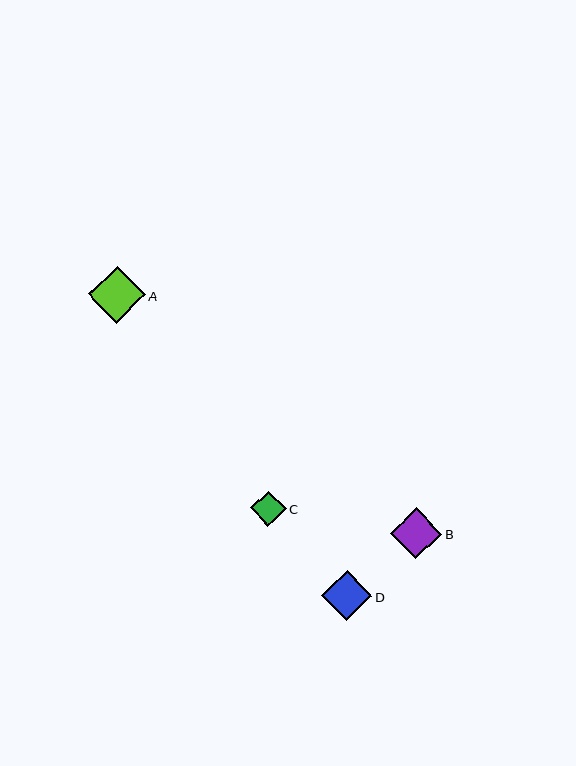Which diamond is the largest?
Diamond A is the largest with a size of approximately 57 pixels.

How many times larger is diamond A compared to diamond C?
Diamond A is approximately 1.6 times the size of diamond C.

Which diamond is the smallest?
Diamond C is the smallest with a size of approximately 35 pixels.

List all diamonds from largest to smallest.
From largest to smallest: A, B, D, C.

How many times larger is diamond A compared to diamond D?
Diamond A is approximately 1.1 times the size of diamond D.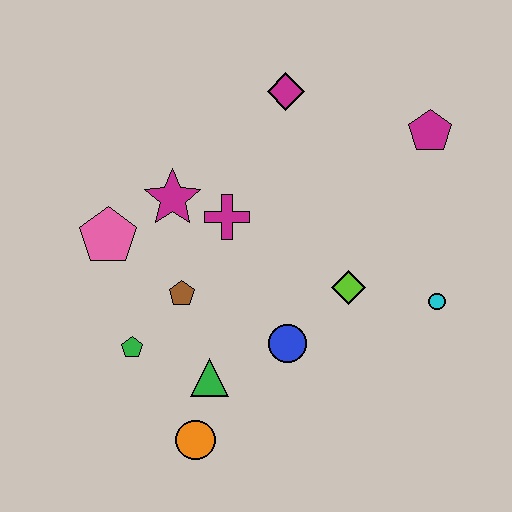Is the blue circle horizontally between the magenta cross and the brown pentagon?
No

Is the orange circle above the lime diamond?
No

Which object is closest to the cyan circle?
The lime diamond is closest to the cyan circle.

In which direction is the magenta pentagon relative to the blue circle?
The magenta pentagon is above the blue circle.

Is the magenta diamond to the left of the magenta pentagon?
Yes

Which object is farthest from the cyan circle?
The pink pentagon is farthest from the cyan circle.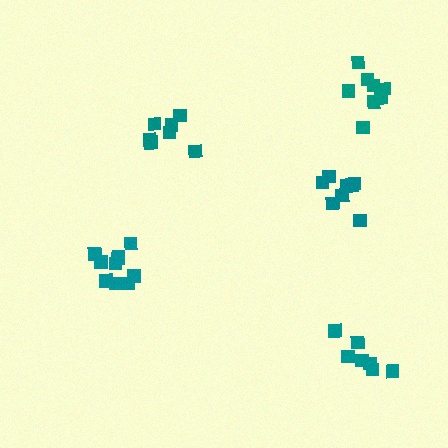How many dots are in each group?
Group 1: 7 dots, Group 2: 8 dots, Group 3: 8 dots, Group 4: 7 dots, Group 5: 10 dots (40 total).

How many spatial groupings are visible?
There are 5 spatial groupings.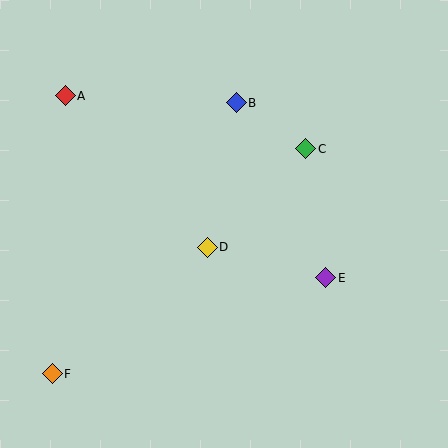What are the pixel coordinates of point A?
Point A is at (65, 96).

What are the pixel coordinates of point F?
Point F is at (52, 374).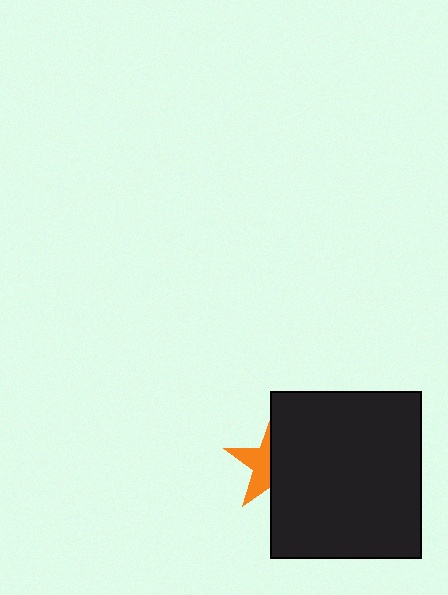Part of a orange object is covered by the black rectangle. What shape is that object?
It is a star.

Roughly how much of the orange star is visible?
A small part of it is visible (roughly 43%).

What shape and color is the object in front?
The object in front is a black rectangle.